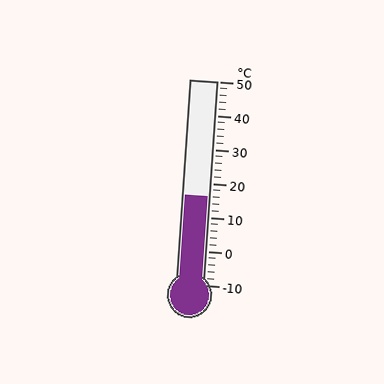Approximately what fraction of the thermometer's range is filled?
The thermometer is filled to approximately 45% of its range.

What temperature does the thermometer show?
The thermometer shows approximately 16°C.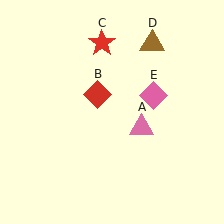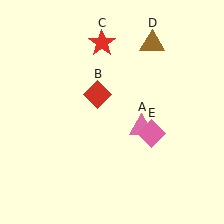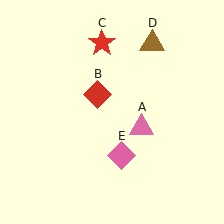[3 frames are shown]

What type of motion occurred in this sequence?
The pink diamond (object E) rotated clockwise around the center of the scene.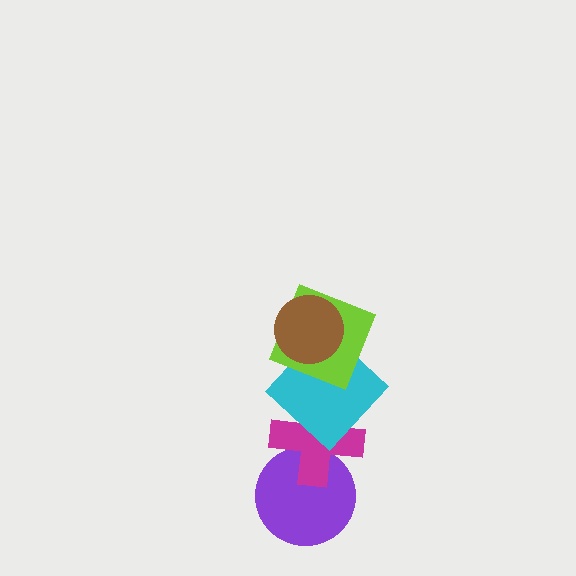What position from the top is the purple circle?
The purple circle is 5th from the top.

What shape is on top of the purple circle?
The magenta cross is on top of the purple circle.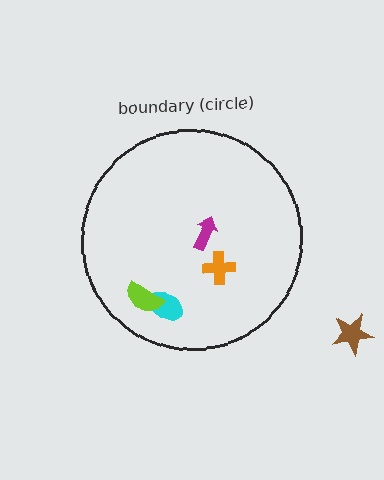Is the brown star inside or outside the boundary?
Outside.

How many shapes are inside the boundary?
4 inside, 1 outside.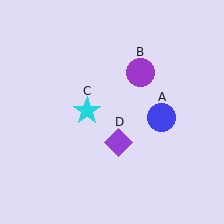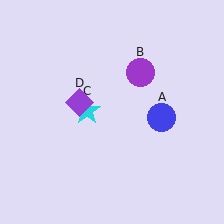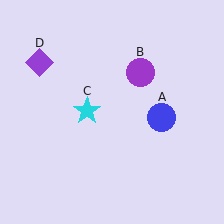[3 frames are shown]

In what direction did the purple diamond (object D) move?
The purple diamond (object D) moved up and to the left.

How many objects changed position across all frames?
1 object changed position: purple diamond (object D).